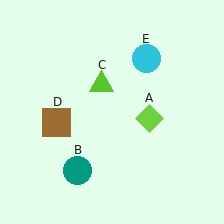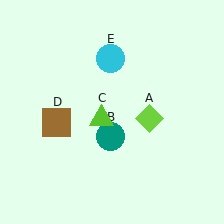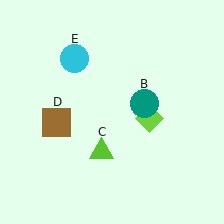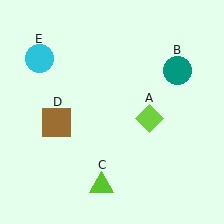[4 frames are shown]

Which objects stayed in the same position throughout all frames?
Lime diamond (object A) and brown square (object D) remained stationary.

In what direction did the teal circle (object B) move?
The teal circle (object B) moved up and to the right.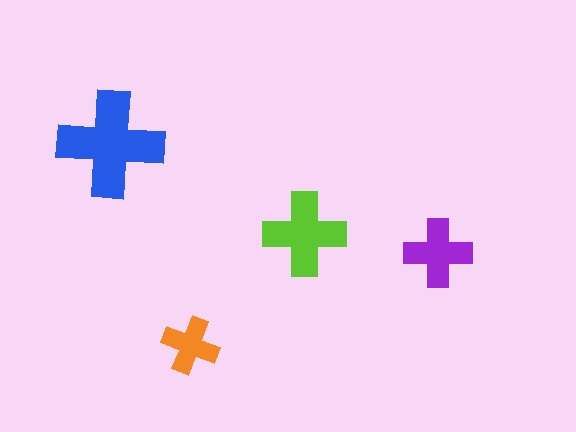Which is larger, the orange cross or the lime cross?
The lime one.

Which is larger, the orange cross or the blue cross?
The blue one.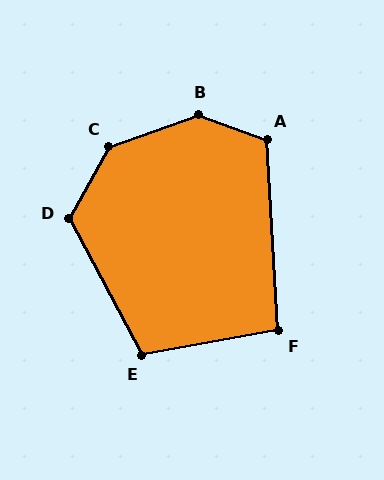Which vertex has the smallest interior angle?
F, at approximately 97 degrees.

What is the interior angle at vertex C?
Approximately 139 degrees (obtuse).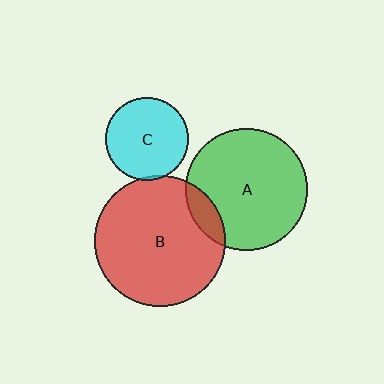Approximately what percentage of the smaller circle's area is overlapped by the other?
Approximately 10%.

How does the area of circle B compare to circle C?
Approximately 2.5 times.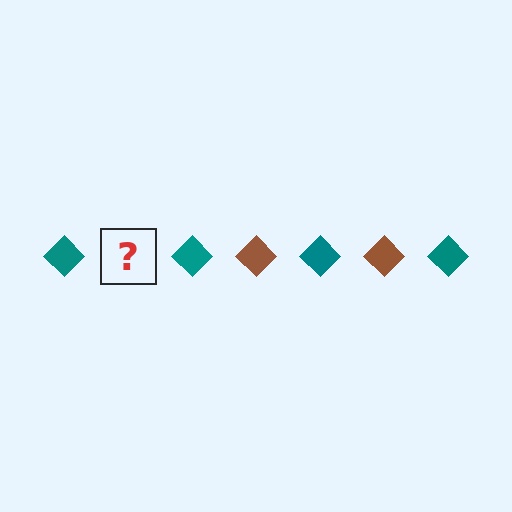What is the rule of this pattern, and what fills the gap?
The rule is that the pattern cycles through teal, brown diamonds. The gap should be filled with a brown diamond.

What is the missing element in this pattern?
The missing element is a brown diamond.